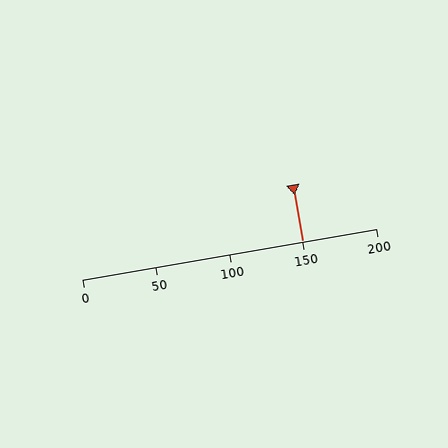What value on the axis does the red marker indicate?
The marker indicates approximately 150.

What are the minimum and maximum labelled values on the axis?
The axis runs from 0 to 200.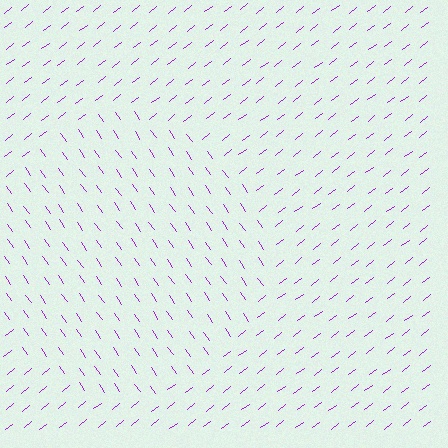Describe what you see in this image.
The image is filled with small purple line segments. A circle region in the image has lines oriented differently from the surrounding lines, creating a visible texture boundary.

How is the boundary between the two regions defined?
The boundary is defined purely by a change in line orientation (approximately 87 degrees difference). All lines are the same color and thickness.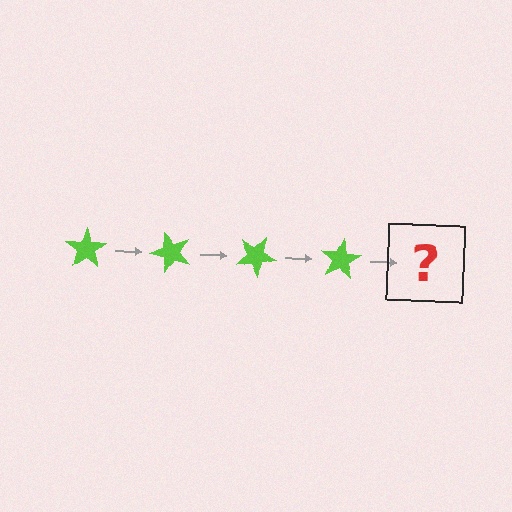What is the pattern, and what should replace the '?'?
The pattern is that the star rotates 50 degrees each step. The '?' should be a lime star rotated 200 degrees.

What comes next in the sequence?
The next element should be a lime star rotated 200 degrees.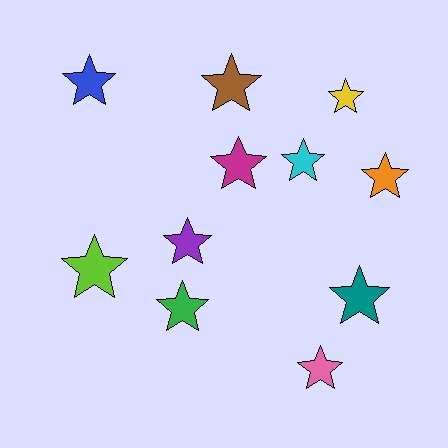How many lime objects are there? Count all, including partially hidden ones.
There is 1 lime object.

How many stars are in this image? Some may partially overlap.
There are 11 stars.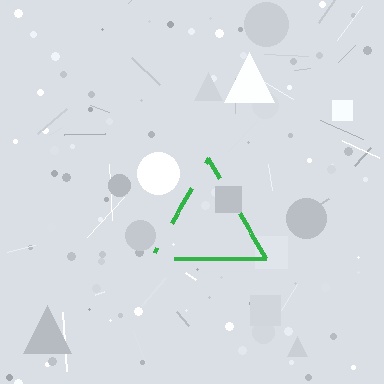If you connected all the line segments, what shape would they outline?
They would outline a triangle.